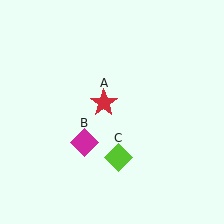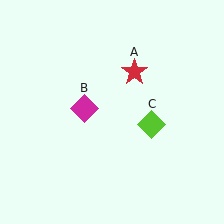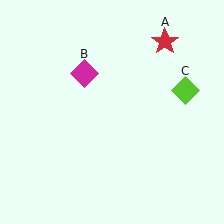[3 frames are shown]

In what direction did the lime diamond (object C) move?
The lime diamond (object C) moved up and to the right.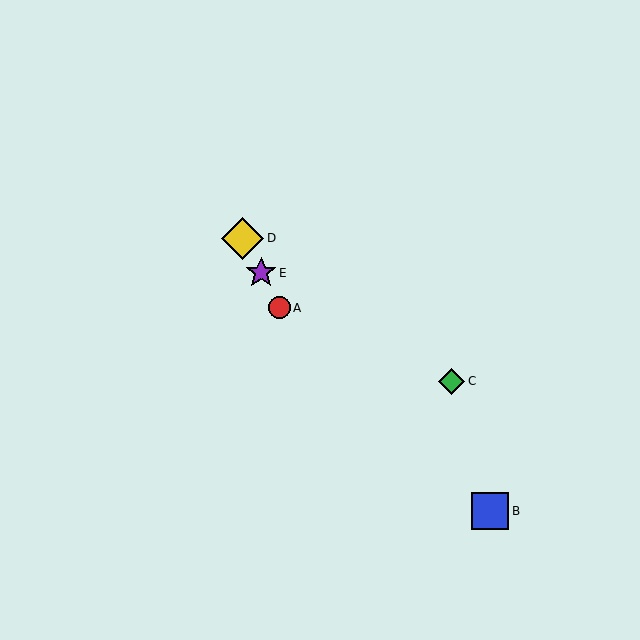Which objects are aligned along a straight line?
Objects A, D, E are aligned along a straight line.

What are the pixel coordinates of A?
Object A is at (280, 308).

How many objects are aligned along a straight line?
3 objects (A, D, E) are aligned along a straight line.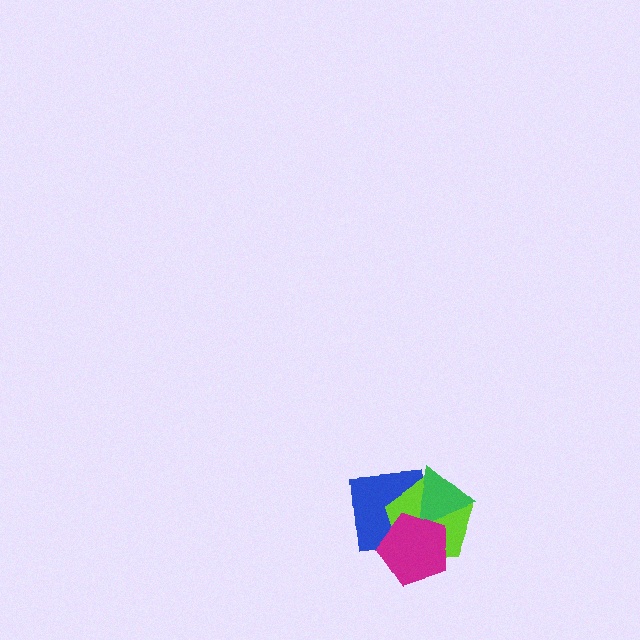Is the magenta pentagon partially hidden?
No, no other shape covers it.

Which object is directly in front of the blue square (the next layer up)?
The lime pentagon is directly in front of the blue square.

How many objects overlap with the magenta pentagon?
3 objects overlap with the magenta pentagon.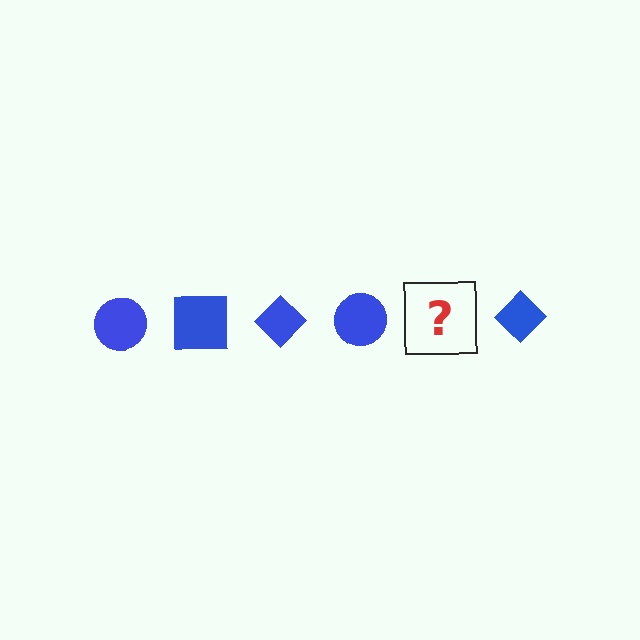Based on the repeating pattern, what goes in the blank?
The blank should be a blue square.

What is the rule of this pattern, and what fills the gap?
The rule is that the pattern cycles through circle, square, diamond shapes in blue. The gap should be filled with a blue square.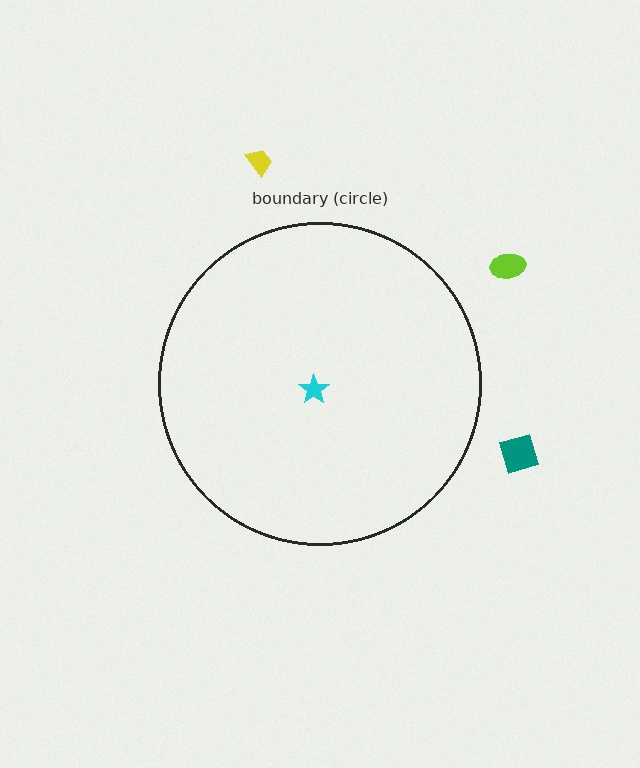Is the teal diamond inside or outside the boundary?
Outside.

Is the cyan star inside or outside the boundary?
Inside.